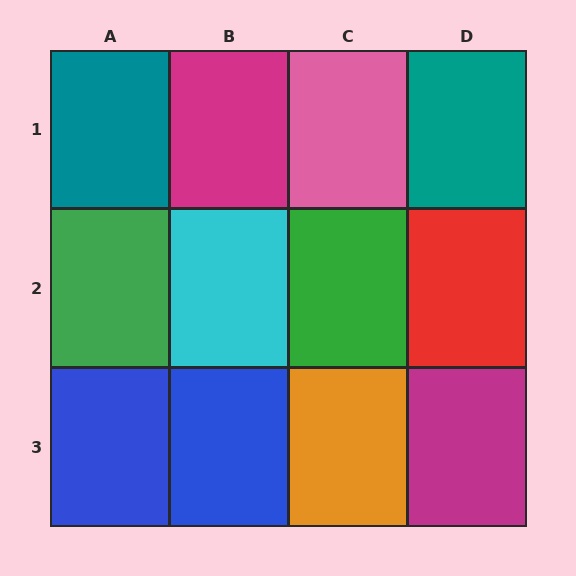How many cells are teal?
2 cells are teal.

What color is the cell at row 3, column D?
Magenta.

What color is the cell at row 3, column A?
Blue.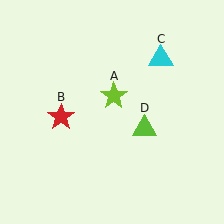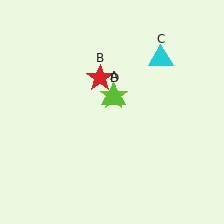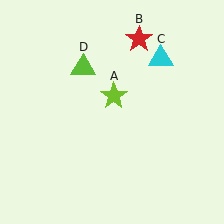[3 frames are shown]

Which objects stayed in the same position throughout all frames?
Lime star (object A) and cyan triangle (object C) remained stationary.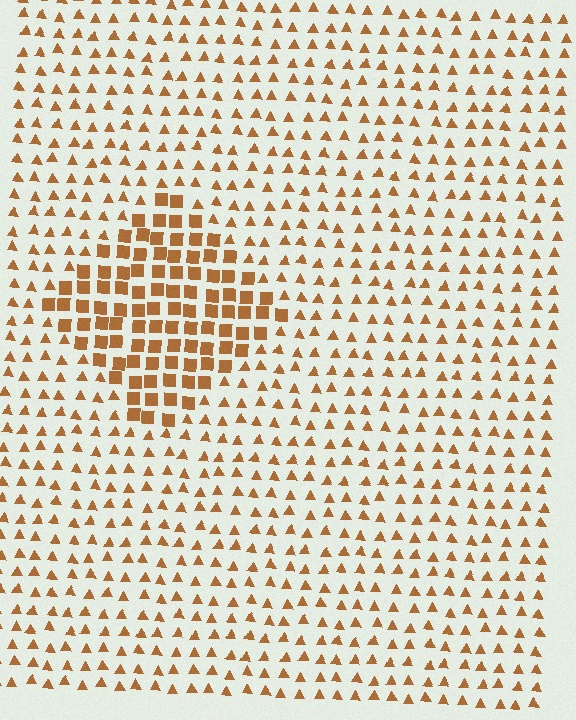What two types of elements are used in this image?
The image uses squares inside the diamond region and triangles outside it.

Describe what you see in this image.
The image is filled with small brown elements arranged in a uniform grid. A diamond-shaped region contains squares, while the surrounding area contains triangles. The boundary is defined purely by the change in element shape.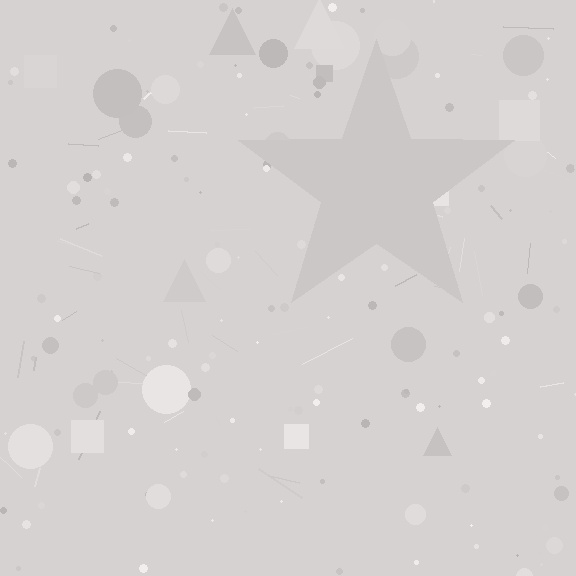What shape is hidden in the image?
A star is hidden in the image.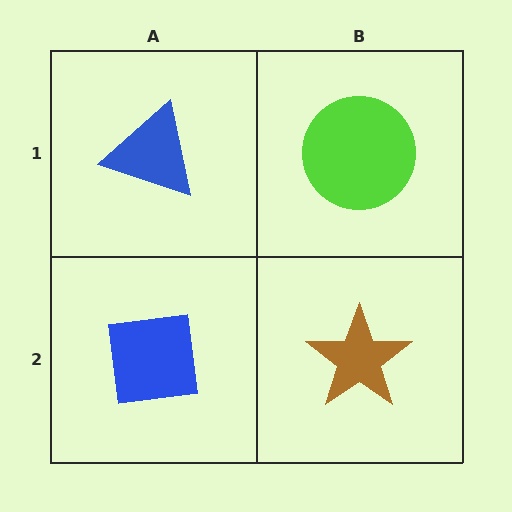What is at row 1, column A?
A blue triangle.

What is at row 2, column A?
A blue square.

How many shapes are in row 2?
2 shapes.